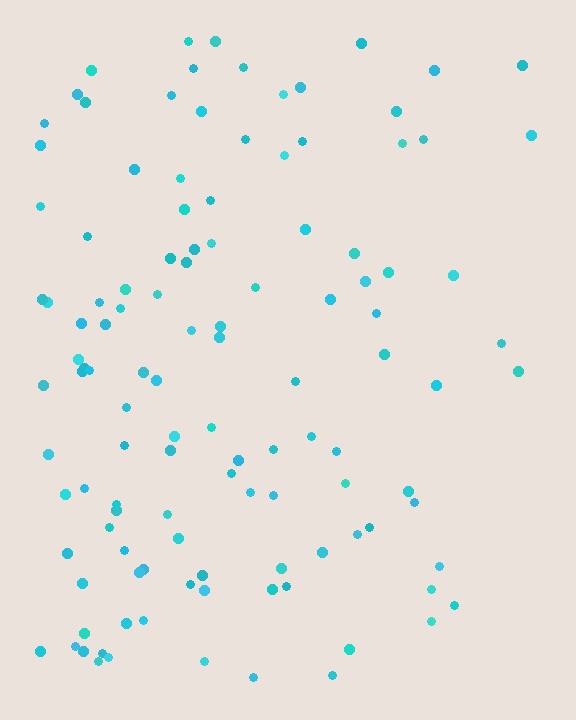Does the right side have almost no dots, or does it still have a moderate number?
Still a moderate number, just noticeably fewer than the left.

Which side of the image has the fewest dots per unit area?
The right.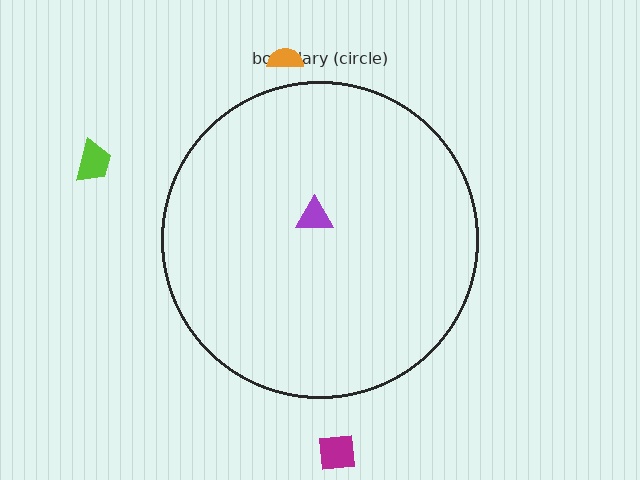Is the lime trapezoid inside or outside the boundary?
Outside.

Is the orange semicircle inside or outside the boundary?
Outside.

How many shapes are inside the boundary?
1 inside, 3 outside.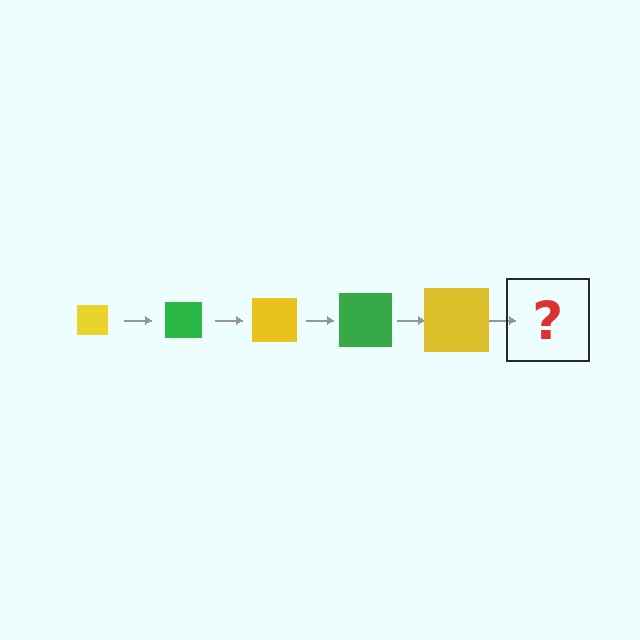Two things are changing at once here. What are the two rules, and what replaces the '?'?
The two rules are that the square grows larger each step and the color cycles through yellow and green. The '?' should be a green square, larger than the previous one.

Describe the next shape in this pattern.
It should be a green square, larger than the previous one.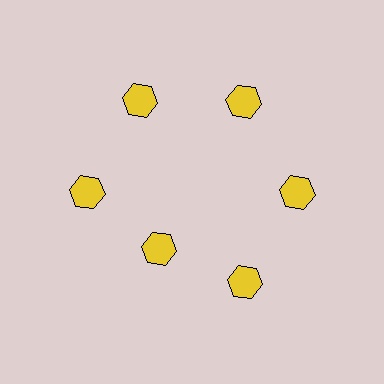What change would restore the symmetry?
The symmetry would be restored by moving it outward, back onto the ring so that all 6 hexagons sit at equal angles and equal distance from the center.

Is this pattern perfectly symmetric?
No. The 6 yellow hexagons are arranged in a ring, but one element near the 7 o'clock position is pulled inward toward the center, breaking the 6-fold rotational symmetry.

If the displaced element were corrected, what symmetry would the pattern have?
It would have 6-fold rotational symmetry — the pattern would map onto itself every 60 degrees.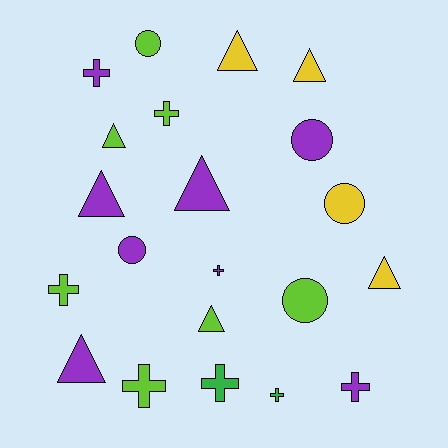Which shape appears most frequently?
Triangle, with 8 objects.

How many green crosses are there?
There are 2 green crosses.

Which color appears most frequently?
Purple, with 8 objects.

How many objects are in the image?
There are 21 objects.